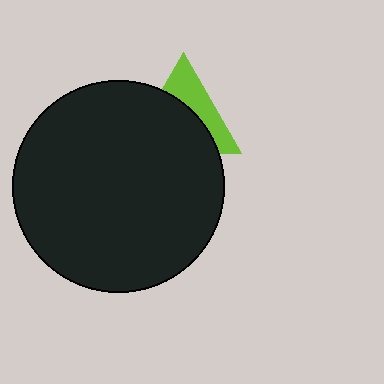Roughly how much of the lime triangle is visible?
A small part of it is visible (roughly 40%).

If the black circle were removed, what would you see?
You would see the complete lime triangle.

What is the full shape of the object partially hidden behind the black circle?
The partially hidden object is a lime triangle.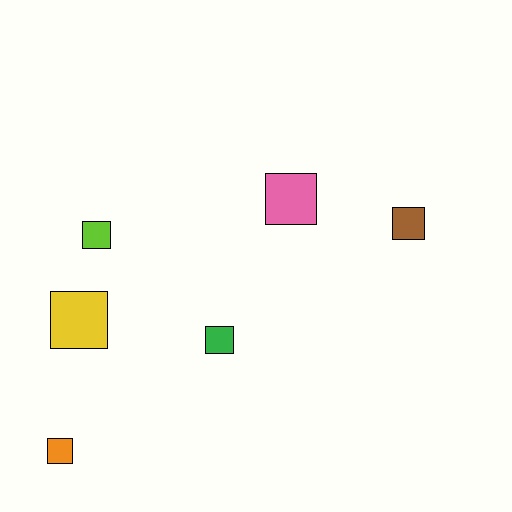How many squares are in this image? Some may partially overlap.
There are 6 squares.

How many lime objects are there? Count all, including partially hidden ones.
There is 1 lime object.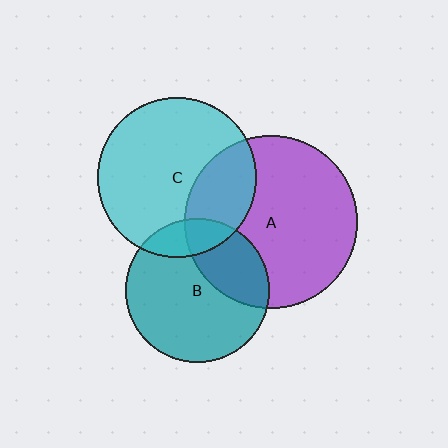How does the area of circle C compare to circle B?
Approximately 1.2 times.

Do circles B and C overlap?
Yes.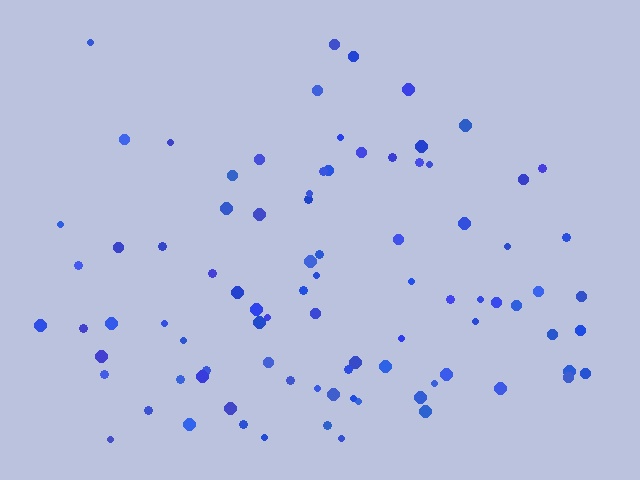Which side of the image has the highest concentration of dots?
The bottom.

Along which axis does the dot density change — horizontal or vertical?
Vertical.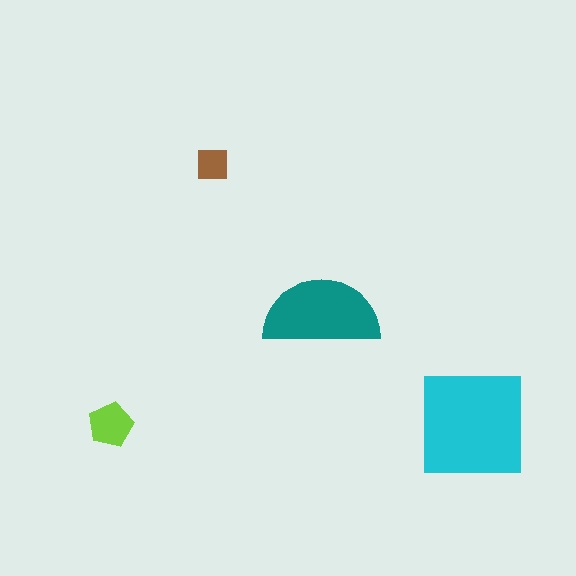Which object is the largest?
The cyan square.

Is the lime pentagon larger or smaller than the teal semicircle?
Smaller.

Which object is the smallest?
The brown square.